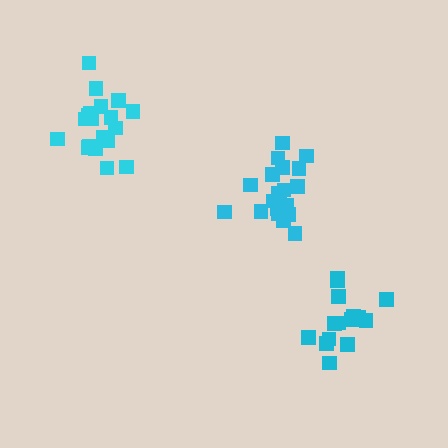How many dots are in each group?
Group 1: 16 dots, Group 2: 19 dots, Group 3: 21 dots (56 total).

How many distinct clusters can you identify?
There are 3 distinct clusters.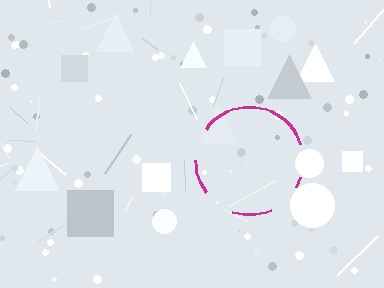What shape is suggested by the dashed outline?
The dashed outline suggests a circle.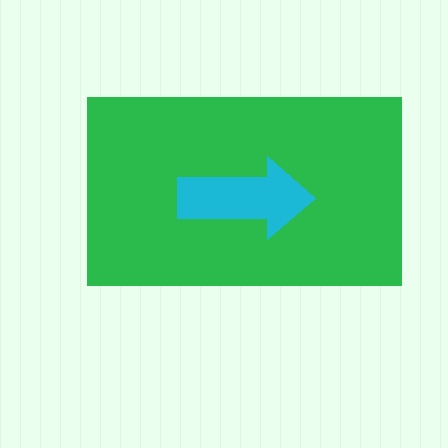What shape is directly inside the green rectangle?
The cyan arrow.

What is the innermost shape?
The cyan arrow.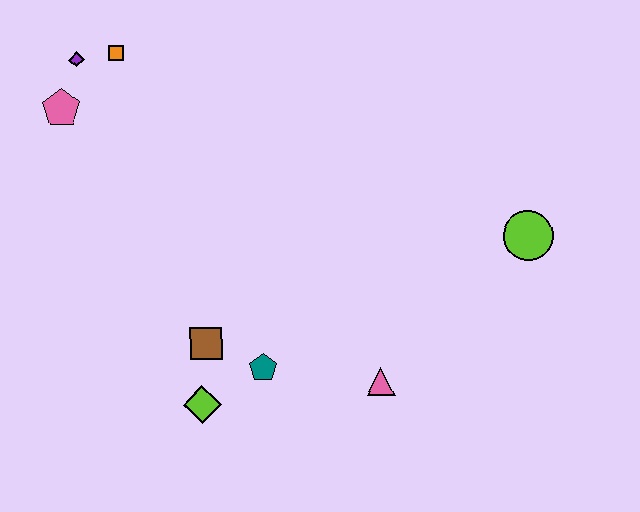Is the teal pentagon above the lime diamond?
Yes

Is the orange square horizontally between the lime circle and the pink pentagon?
Yes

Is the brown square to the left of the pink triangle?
Yes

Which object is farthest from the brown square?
The lime circle is farthest from the brown square.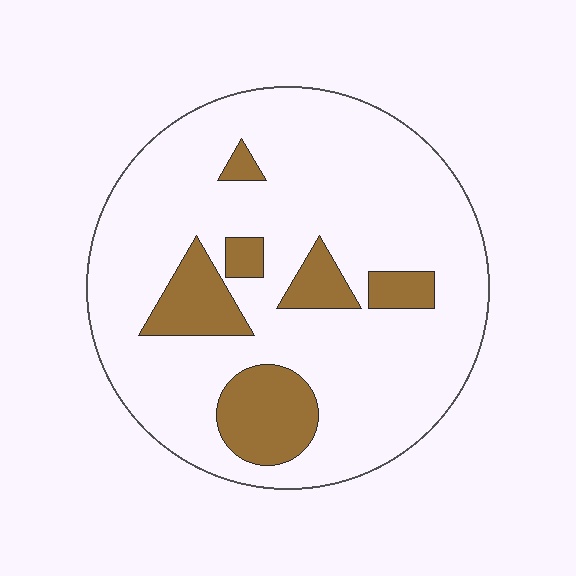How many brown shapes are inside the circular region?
6.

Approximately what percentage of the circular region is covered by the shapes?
Approximately 20%.